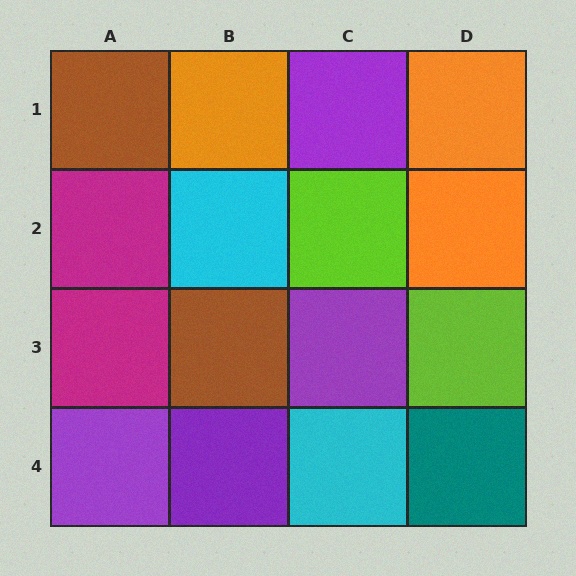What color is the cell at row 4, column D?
Teal.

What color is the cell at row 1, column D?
Orange.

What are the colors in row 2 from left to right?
Magenta, cyan, lime, orange.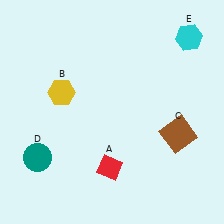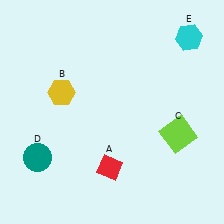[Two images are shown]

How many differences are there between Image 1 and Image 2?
There is 1 difference between the two images.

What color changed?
The square (C) changed from brown in Image 1 to lime in Image 2.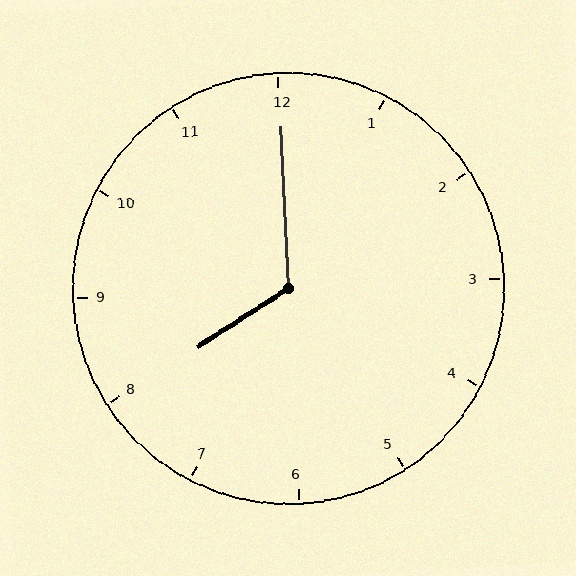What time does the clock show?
8:00.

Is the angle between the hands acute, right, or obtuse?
It is obtuse.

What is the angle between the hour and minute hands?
Approximately 120 degrees.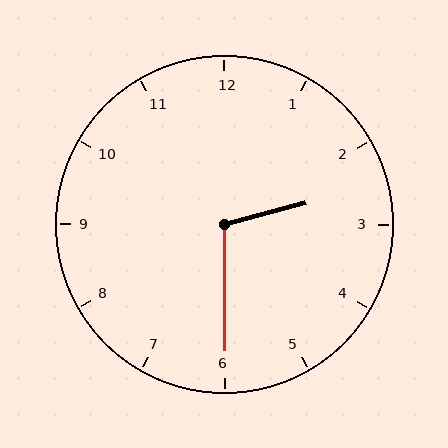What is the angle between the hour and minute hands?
Approximately 105 degrees.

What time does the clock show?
2:30.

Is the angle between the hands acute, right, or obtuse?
It is obtuse.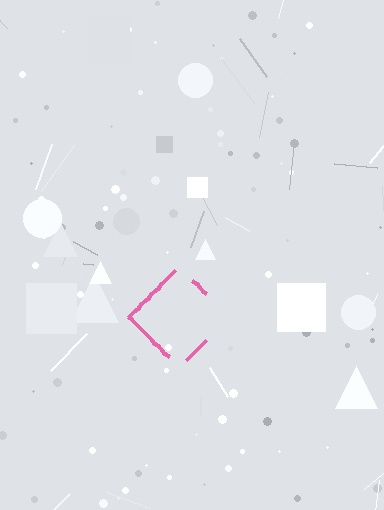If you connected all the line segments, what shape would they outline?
They would outline a diamond.